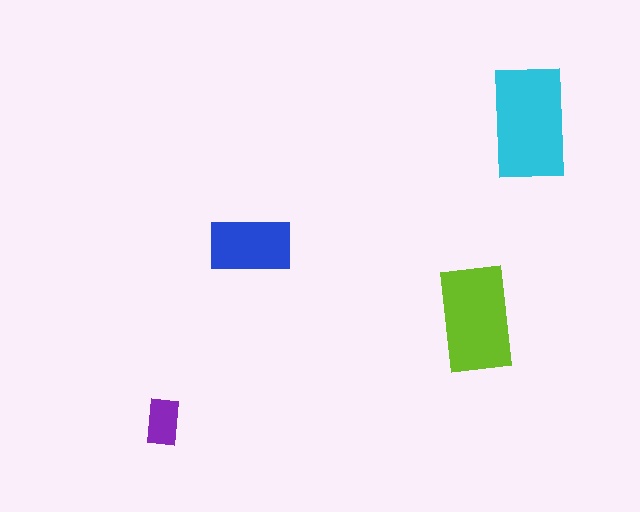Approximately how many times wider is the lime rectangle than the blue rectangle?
About 1.5 times wider.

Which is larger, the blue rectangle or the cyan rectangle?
The cyan one.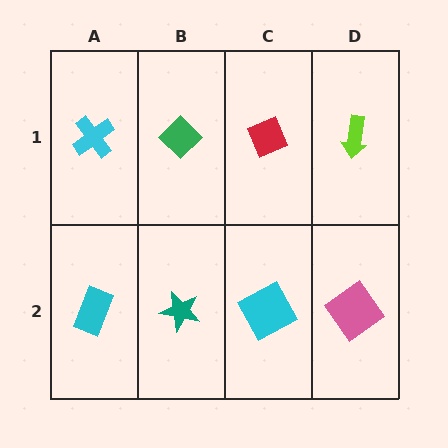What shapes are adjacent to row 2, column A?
A cyan cross (row 1, column A), a teal star (row 2, column B).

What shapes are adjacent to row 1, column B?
A teal star (row 2, column B), a cyan cross (row 1, column A), a red diamond (row 1, column C).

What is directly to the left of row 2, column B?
A cyan rectangle.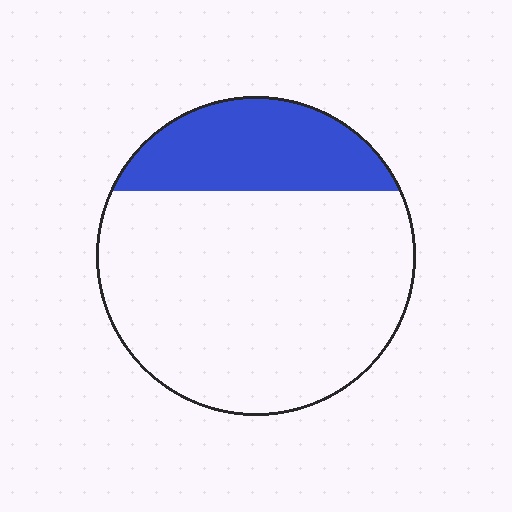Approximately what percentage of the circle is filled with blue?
Approximately 25%.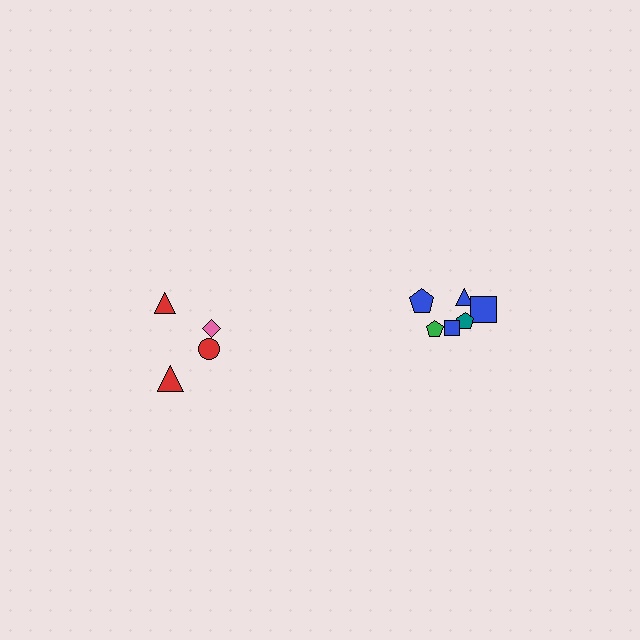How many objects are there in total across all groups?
There are 10 objects.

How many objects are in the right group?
There are 6 objects.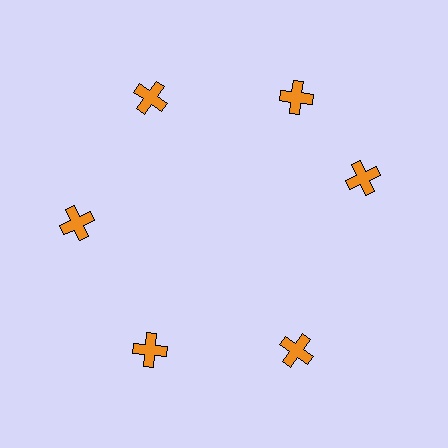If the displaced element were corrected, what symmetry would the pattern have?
It would have 6-fold rotational symmetry — the pattern would map onto itself every 60 degrees.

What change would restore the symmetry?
The symmetry would be restored by rotating it back into even spacing with its neighbors so that all 6 crosses sit at equal angles and equal distance from the center.